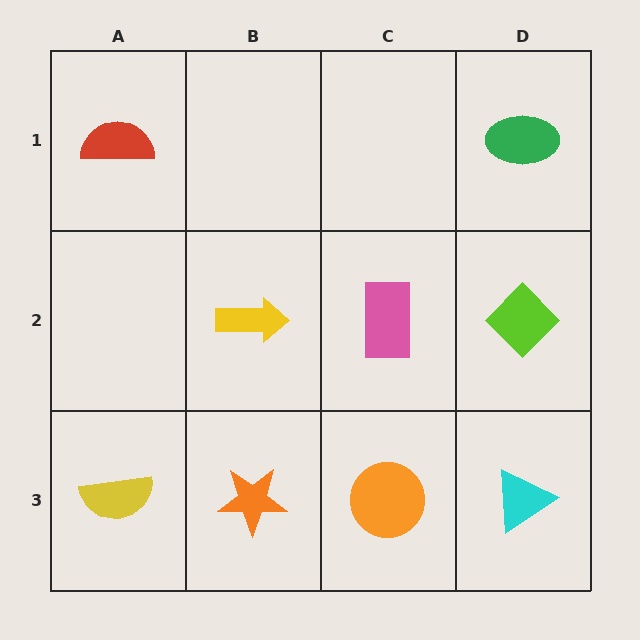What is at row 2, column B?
A yellow arrow.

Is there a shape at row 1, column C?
No, that cell is empty.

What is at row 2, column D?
A lime diamond.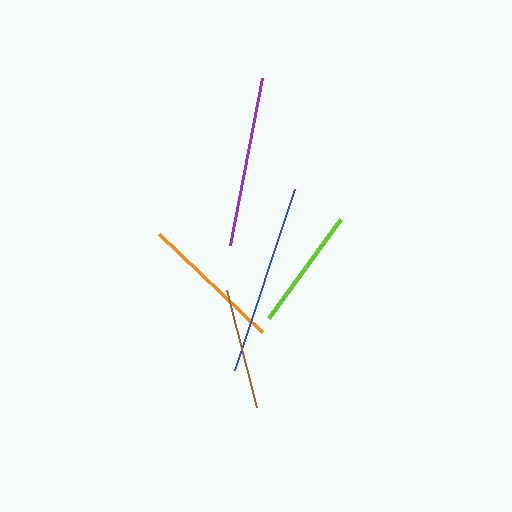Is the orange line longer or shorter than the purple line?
The purple line is longer than the orange line.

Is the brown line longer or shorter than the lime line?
The lime line is longer than the brown line.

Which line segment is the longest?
The blue line is the longest at approximately 190 pixels.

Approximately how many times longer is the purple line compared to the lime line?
The purple line is approximately 1.4 times the length of the lime line.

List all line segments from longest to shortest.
From longest to shortest: blue, purple, orange, lime, brown.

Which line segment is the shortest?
The brown line is the shortest at approximately 122 pixels.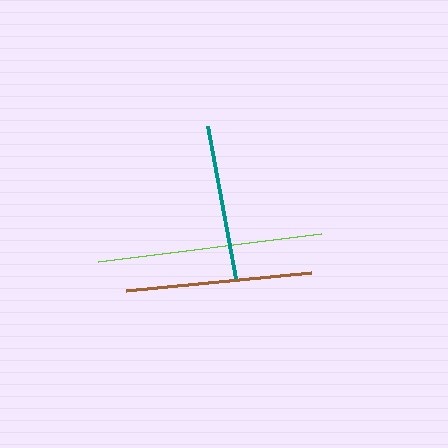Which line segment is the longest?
The lime line is the longest at approximately 225 pixels.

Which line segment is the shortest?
The teal line is the shortest at approximately 155 pixels.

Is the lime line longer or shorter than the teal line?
The lime line is longer than the teal line.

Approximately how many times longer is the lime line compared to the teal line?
The lime line is approximately 1.5 times the length of the teal line.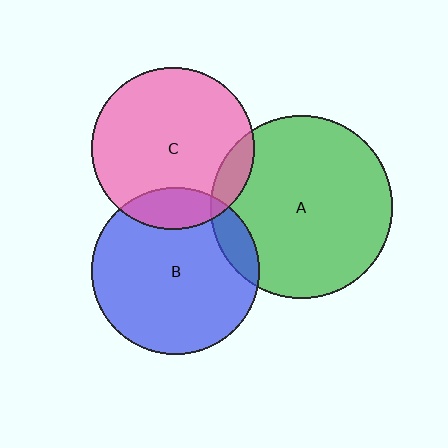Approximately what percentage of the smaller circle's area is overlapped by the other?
Approximately 15%.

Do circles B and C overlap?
Yes.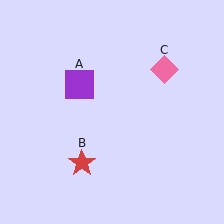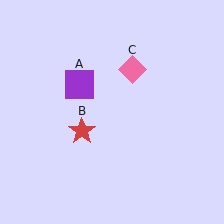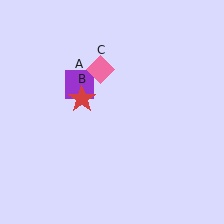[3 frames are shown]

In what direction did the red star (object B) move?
The red star (object B) moved up.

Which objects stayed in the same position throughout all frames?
Purple square (object A) remained stationary.